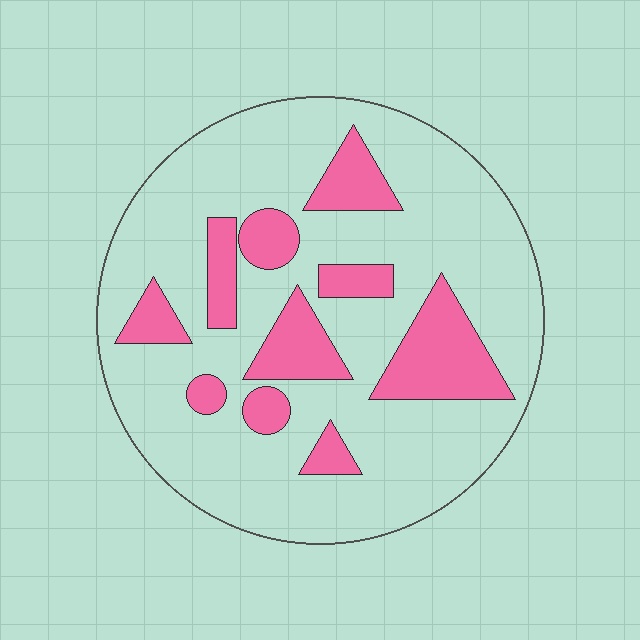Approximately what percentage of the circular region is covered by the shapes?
Approximately 25%.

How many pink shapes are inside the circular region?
10.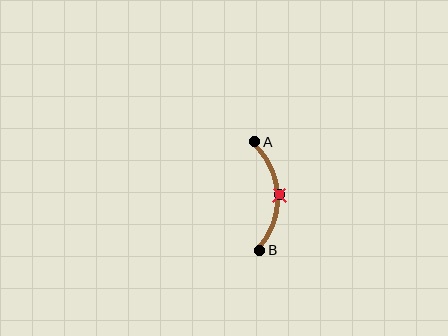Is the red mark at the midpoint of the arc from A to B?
Yes. The red mark lies on the arc at equal arc-length from both A and B — it is the arc midpoint.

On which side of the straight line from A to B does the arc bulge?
The arc bulges to the right of the straight line connecting A and B.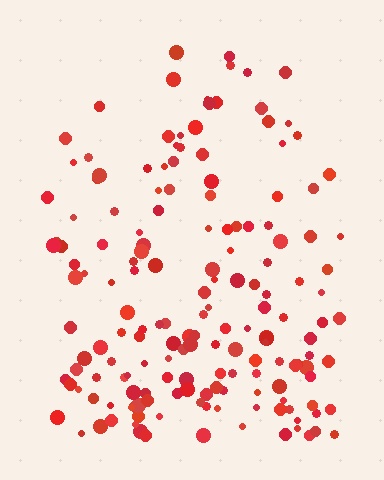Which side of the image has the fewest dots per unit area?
The top.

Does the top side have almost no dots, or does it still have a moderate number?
Still a moderate number, just noticeably fewer than the bottom.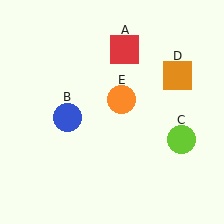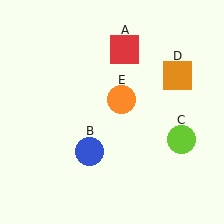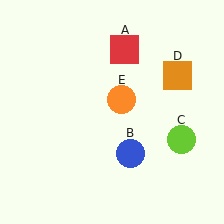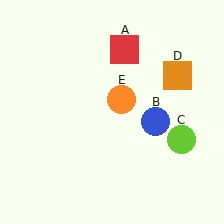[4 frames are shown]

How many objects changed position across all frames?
1 object changed position: blue circle (object B).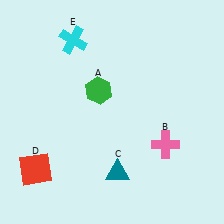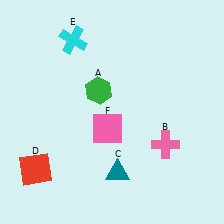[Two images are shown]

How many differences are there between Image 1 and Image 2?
There is 1 difference between the two images.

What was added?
A pink square (F) was added in Image 2.